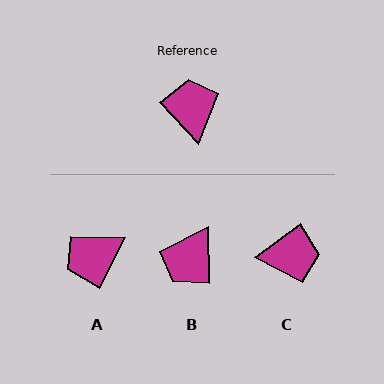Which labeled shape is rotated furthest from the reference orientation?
B, about 139 degrees away.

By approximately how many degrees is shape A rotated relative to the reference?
Approximately 111 degrees counter-clockwise.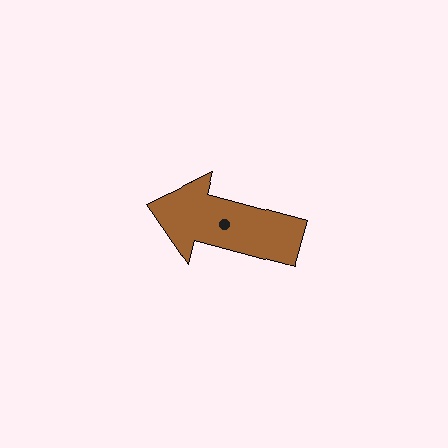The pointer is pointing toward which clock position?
Roughly 10 o'clock.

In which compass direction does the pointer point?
West.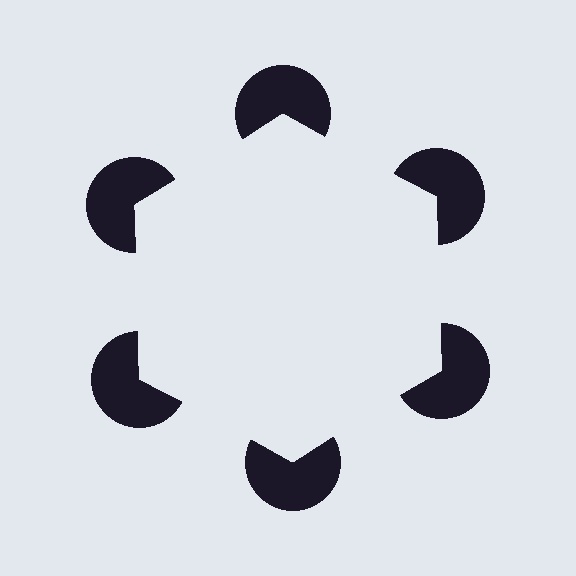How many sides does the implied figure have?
6 sides.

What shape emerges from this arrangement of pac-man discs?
An illusory hexagon — its edges are inferred from the aligned wedge cuts in the pac-man discs, not physically drawn.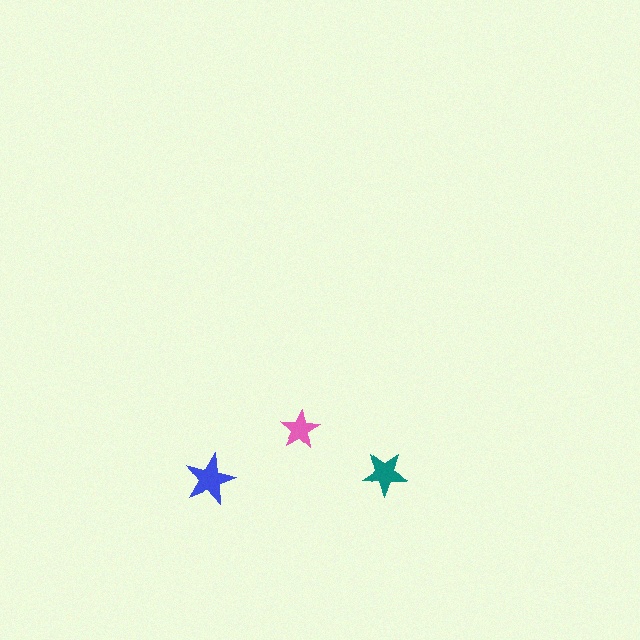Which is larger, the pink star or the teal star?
The teal one.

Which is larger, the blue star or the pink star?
The blue one.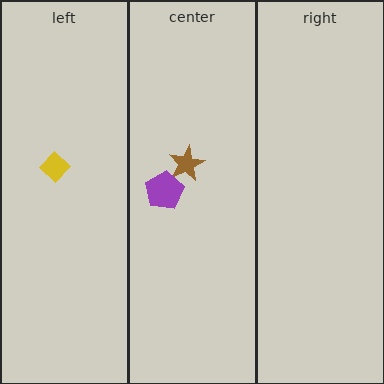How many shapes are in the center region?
2.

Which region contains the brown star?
The center region.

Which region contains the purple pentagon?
The center region.